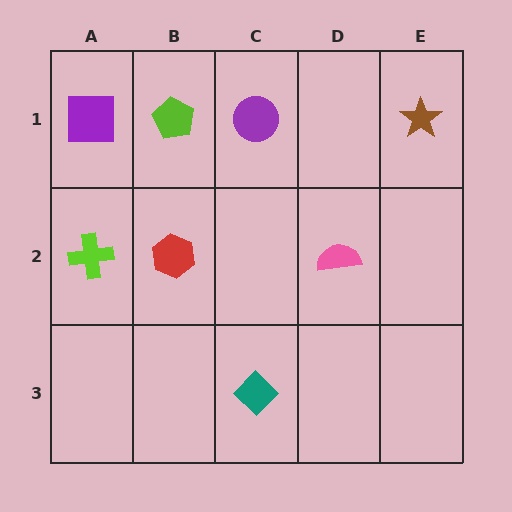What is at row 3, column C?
A teal diamond.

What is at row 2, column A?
A lime cross.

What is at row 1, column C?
A purple circle.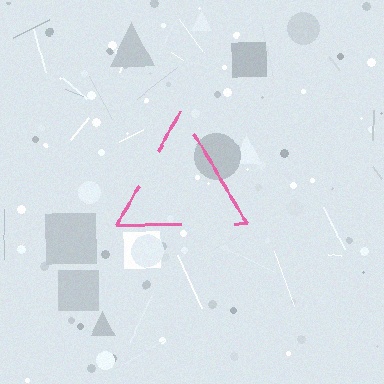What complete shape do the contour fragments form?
The contour fragments form a triangle.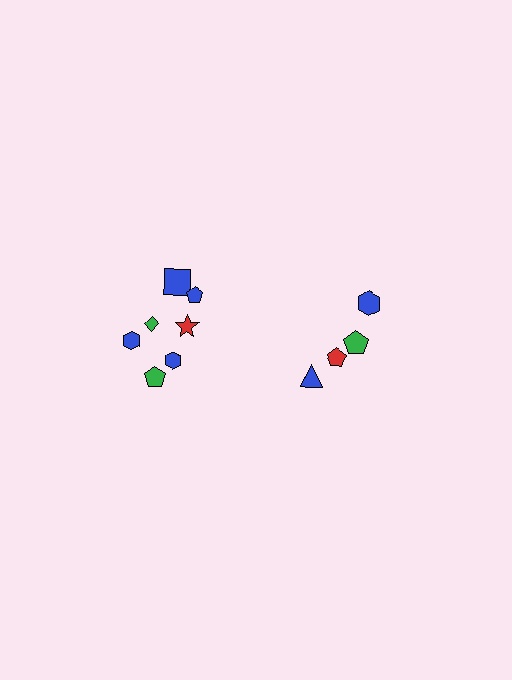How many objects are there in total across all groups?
There are 11 objects.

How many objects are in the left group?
There are 7 objects.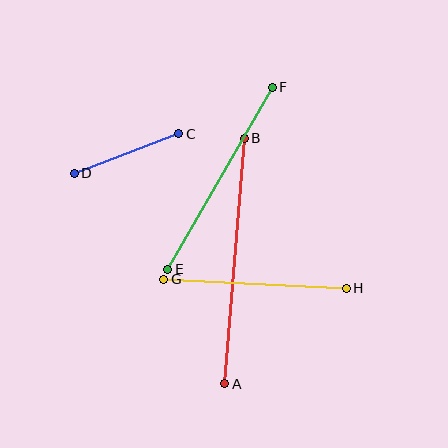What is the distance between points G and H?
The distance is approximately 183 pixels.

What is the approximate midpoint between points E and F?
The midpoint is at approximately (220, 178) pixels.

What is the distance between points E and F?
The distance is approximately 210 pixels.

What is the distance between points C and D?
The distance is approximately 112 pixels.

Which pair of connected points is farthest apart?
Points A and B are farthest apart.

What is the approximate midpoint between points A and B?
The midpoint is at approximately (235, 261) pixels.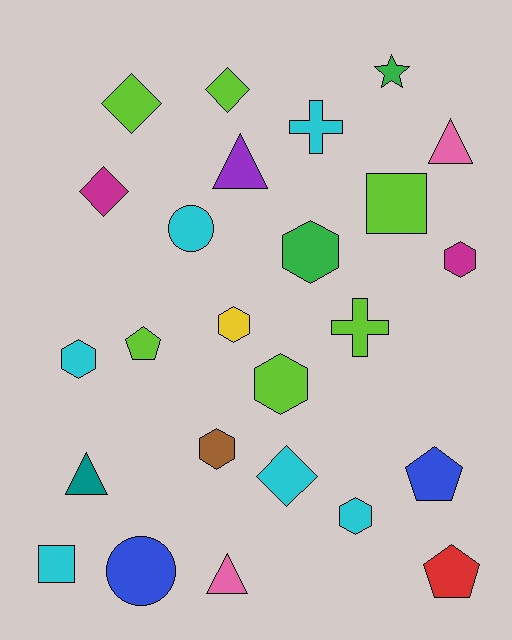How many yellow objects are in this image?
There is 1 yellow object.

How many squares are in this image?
There are 2 squares.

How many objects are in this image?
There are 25 objects.